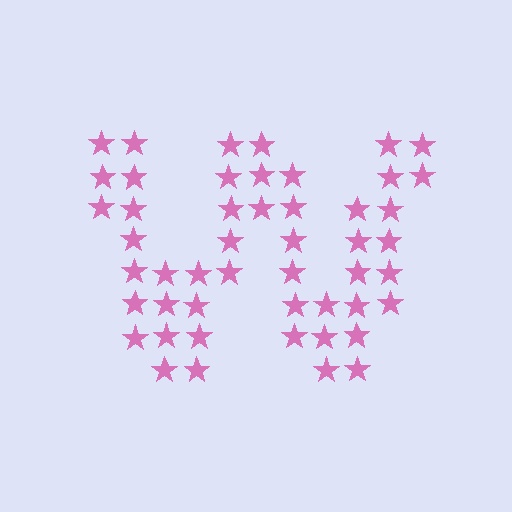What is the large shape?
The large shape is the letter W.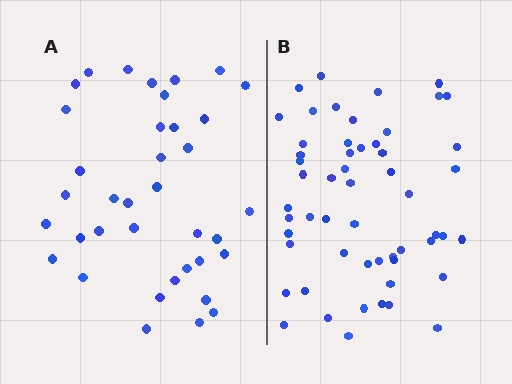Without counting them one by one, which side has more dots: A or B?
Region B (the right region) has more dots.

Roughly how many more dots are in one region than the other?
Region B has approximately 20 more dots than region A.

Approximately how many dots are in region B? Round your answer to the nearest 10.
About 60 dots. (The exact count is 55, which rounds to 60.)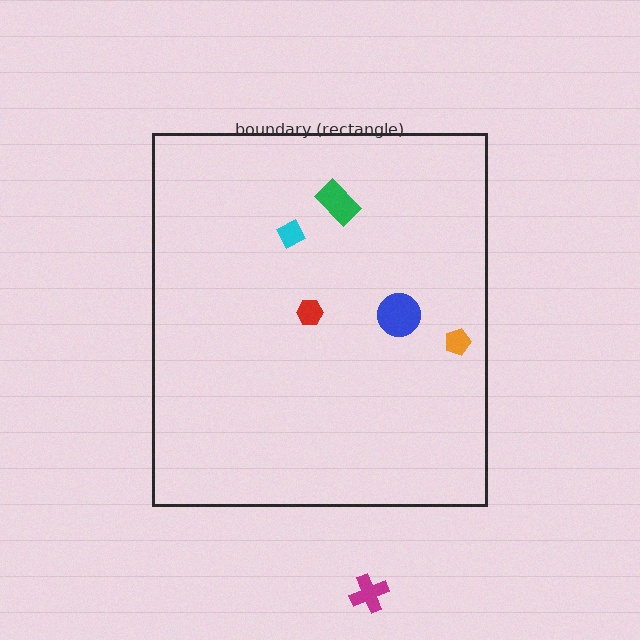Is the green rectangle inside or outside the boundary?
Inside.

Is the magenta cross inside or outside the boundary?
Outside.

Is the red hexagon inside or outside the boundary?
Inside.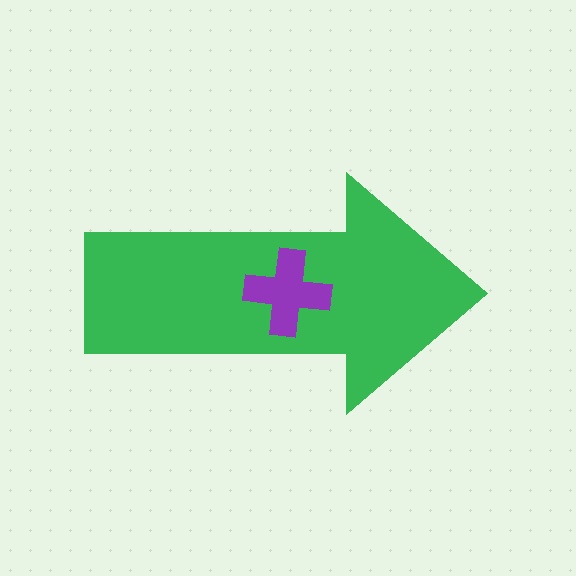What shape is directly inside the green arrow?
The purple cross.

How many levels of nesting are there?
2.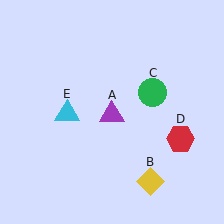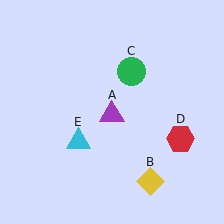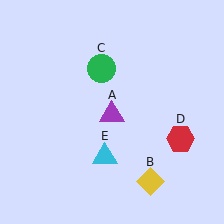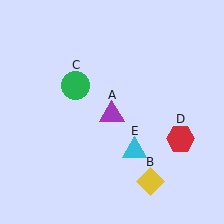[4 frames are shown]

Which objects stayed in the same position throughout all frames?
Purple triangle (object A) and yellow diamond (object B) and red hexagon (object D) remained stationary.